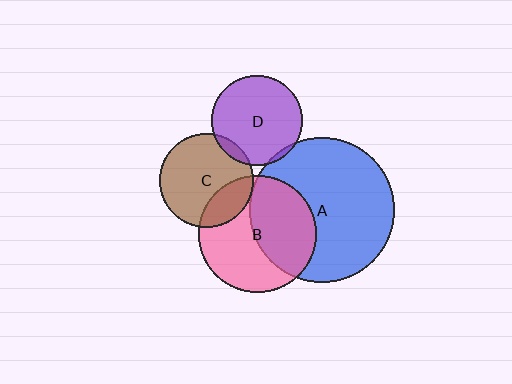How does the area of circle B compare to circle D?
Approximately 1.7 times.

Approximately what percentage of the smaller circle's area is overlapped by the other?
Approximately 45%.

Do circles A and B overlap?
Yes.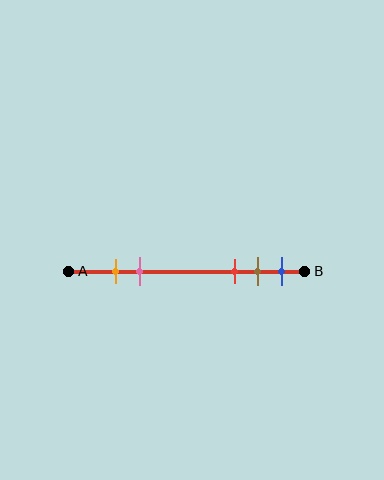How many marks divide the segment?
There are 5 marks dividing the segment.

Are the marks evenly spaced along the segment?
No, the marks are not evenly spaced.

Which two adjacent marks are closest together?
The orange and pink marks are the closest adjacent pair.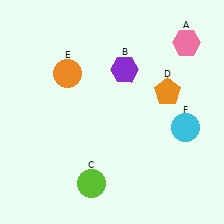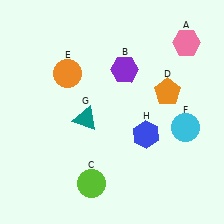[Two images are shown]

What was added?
A teal triangle (G), a blue hexagon (H) were added in Image 2.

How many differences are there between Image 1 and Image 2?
There are 2 differences between the two images.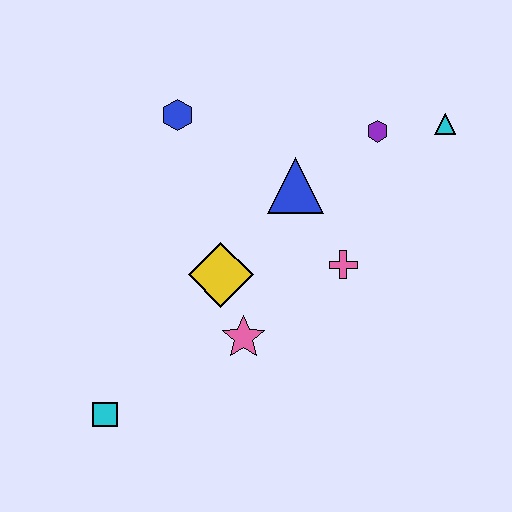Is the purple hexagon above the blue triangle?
Yes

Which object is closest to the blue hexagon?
The blue triangle is closest to the blue hexagon.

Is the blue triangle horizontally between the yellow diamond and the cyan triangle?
Yes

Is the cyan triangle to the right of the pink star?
Yes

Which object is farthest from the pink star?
The cyan triangle is farthest from the pink star.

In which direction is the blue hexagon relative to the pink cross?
The blue hexagon is to the left of the pink cross.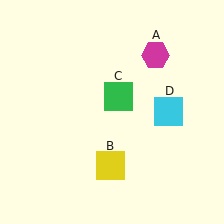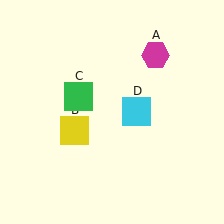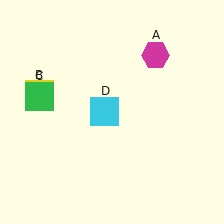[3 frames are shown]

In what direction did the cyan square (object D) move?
The cyan square (object D) moved left.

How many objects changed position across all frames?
3 objects changed position: yellow square (object B), green square (object C), cyan square (object D).